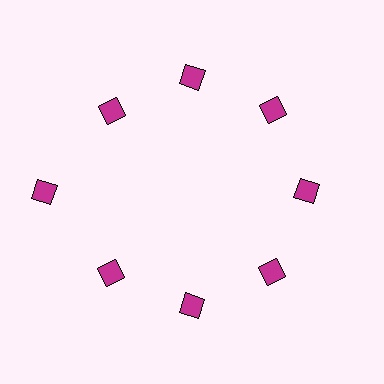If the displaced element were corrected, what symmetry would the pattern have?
It would have 8-fold rotational symmetry — the pattern would map onto itself every 45 degrees.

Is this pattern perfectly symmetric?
No. The 8 magenta diamonds are arranged in a ring, but one element near the 9 o'clock position is pushed outward from the center, breaking the 8-fold rotational symmetry.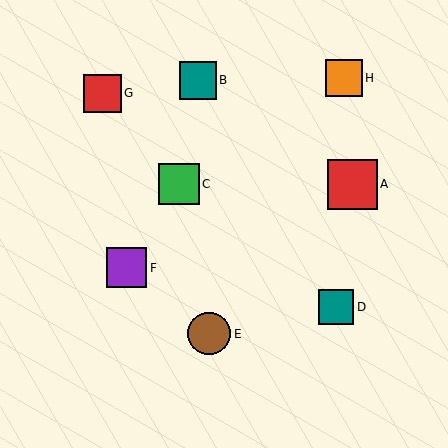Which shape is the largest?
The red square (labeled A) is the largest.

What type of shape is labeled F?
Shape F is a purple square.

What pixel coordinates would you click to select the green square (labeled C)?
Click at (179, 184) to select the green square C.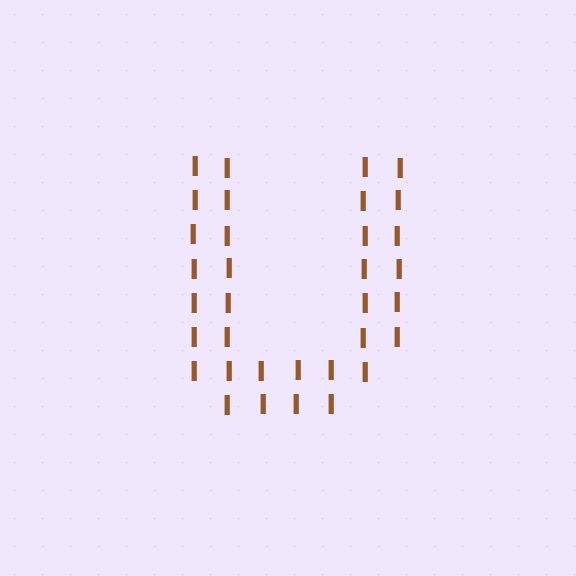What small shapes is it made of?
It is made of small letter I's.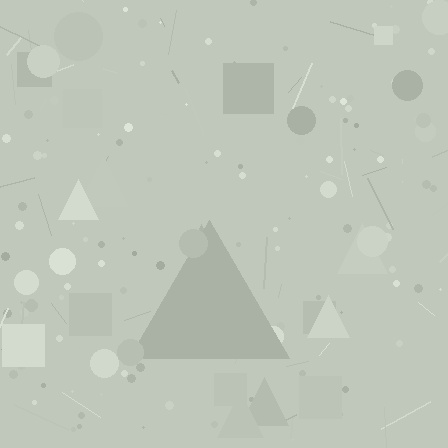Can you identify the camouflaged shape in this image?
The camouflaged shape is a triangle.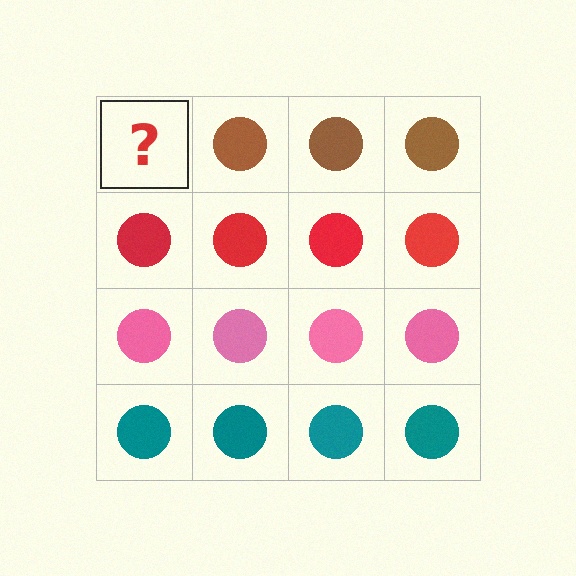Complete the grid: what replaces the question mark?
The question mark should be replaced with a brown circle.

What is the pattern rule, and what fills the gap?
The rule is that each row has a consistent color. The gap should be filled with a brown circle.